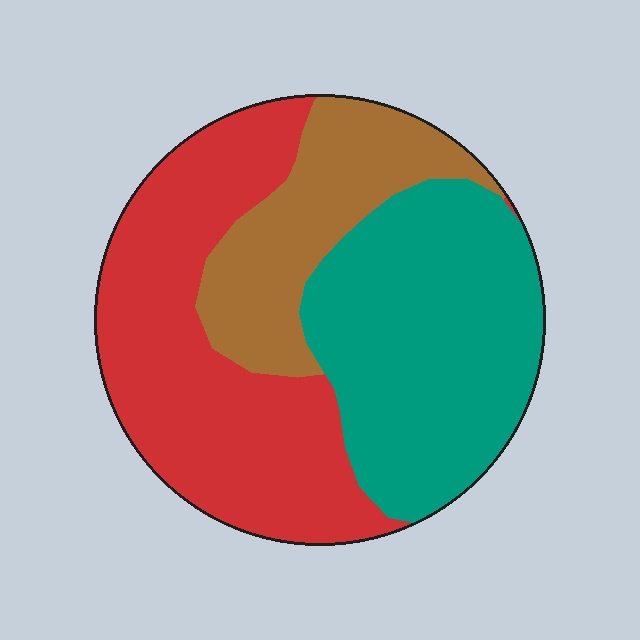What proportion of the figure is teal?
Teal takes up between a third and a half of the figure.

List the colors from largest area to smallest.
From largest to smallest: red, teal, brown.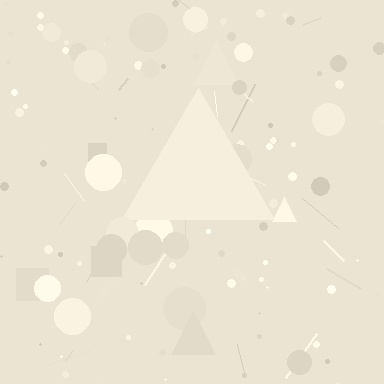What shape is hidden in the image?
A triangle is hidden in the image.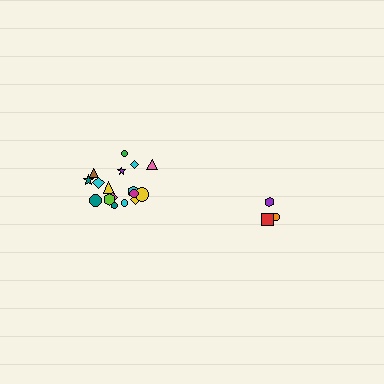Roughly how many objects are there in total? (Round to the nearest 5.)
Roughly 20 objects in total.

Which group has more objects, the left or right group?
The left group.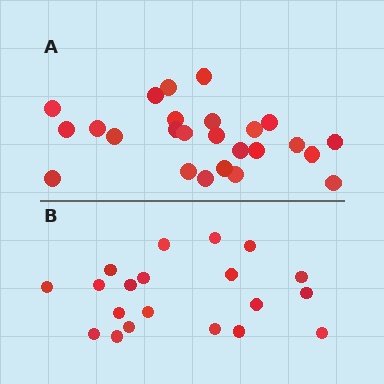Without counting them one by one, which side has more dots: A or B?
Region A (the top region) has more dots.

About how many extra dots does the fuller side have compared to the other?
Region A has about 5 more dots than region B.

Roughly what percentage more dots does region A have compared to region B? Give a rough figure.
About 25% more.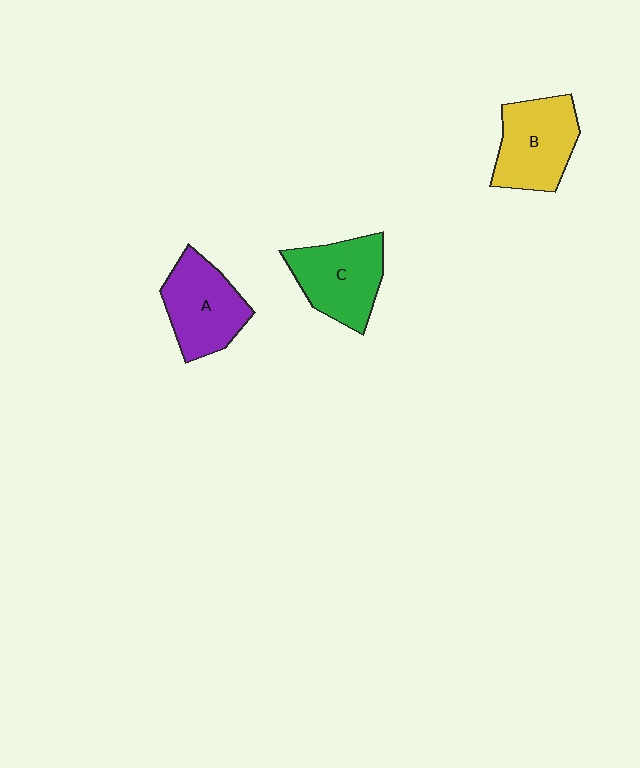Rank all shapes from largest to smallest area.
From largest to smallest: B (yellow), C (green), A (purple).